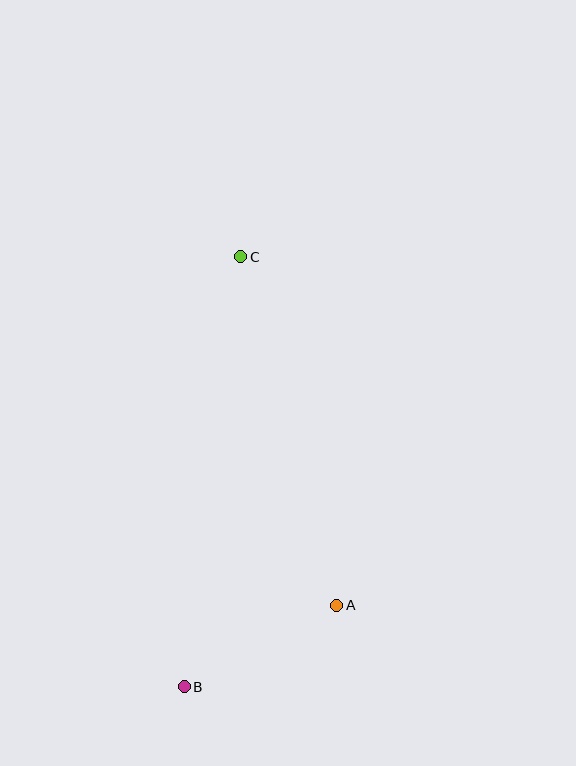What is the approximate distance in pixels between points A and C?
The distance between A and C is approximately 362 pixels.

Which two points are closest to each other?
Points A and B are closest to each other.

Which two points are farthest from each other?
Points B and C are farthest from each other.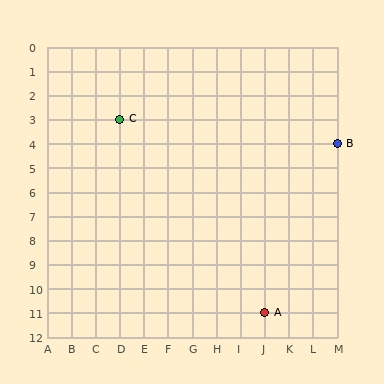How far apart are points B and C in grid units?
Points B and C are 9 columns and 1 row apart (about 9.1 grid units diagonally).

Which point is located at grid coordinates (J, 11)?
Point A is at (J, 11).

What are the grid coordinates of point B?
Point B is at grid coordinates (M, 4).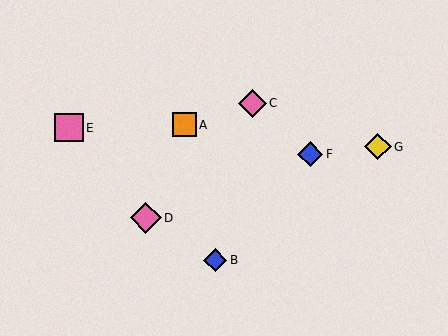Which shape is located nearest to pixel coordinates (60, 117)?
The pink square (labeled E) at (69, 128) is nearest to that location.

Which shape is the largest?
The pink diamond (labeled D) is the largest.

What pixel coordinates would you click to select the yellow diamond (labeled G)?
Click at (378, 147) to select the yellow diamond G.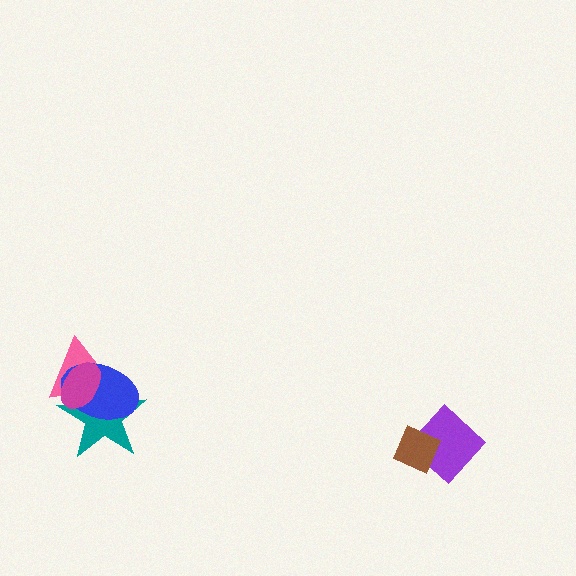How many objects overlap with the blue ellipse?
3 objects overlap with the blue ellipse.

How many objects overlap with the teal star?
3 objects overlap with the teal star.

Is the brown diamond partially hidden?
No, no other shape covers it.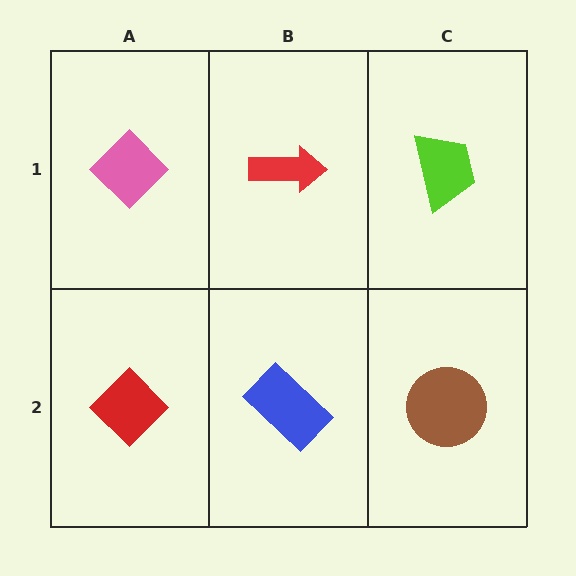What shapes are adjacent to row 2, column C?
A lime trapezoid (row 1, column C), a blue rectangle (row 2, column B).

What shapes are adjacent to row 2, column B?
A red arrow (row 1, column B), a red diamond (row 2, column A), a brown circle (row 2, column C).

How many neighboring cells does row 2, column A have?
2.